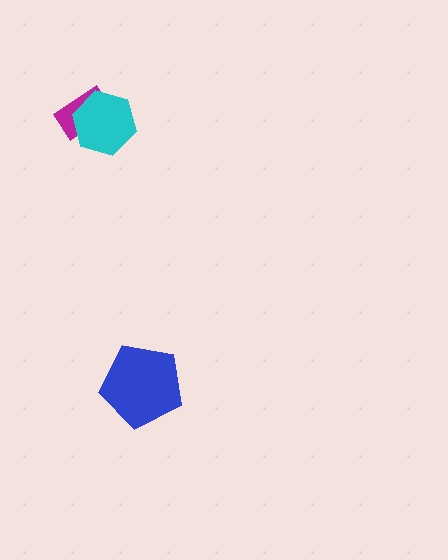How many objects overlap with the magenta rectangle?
1 object overlaps with the magenta rectangle.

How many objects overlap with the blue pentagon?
0 objects overlap with the blue pentagon.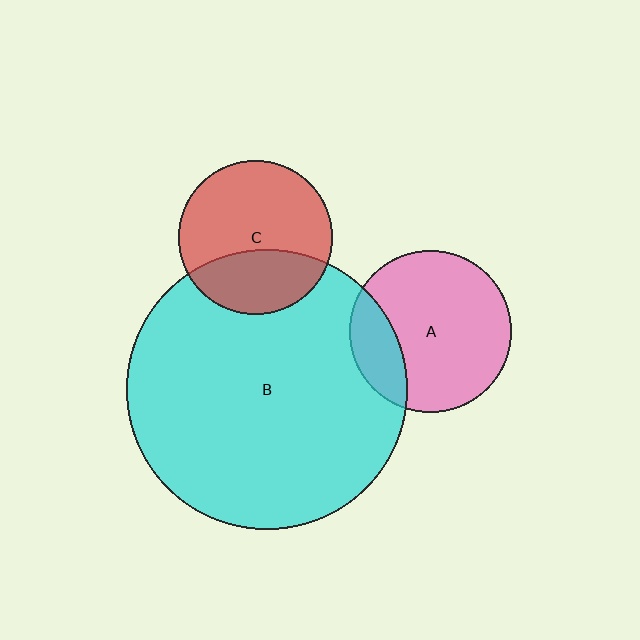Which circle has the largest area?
Circle B (cyan).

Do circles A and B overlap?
Yes.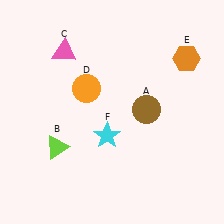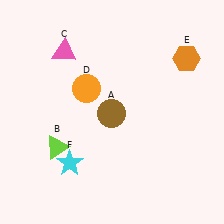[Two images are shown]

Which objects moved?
The objects that moved are: the brown circle (A), the cyan star (F).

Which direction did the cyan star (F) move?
The cyan star (F) moved left.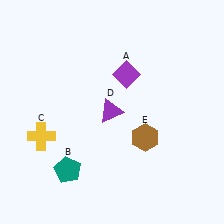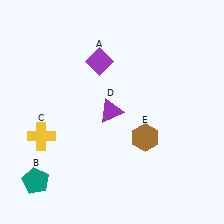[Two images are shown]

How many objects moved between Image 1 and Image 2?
2 objects moved between the two images.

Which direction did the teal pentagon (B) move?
The teal pentagon (B) moved left.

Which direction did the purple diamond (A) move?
The purple diamond (A) moved left.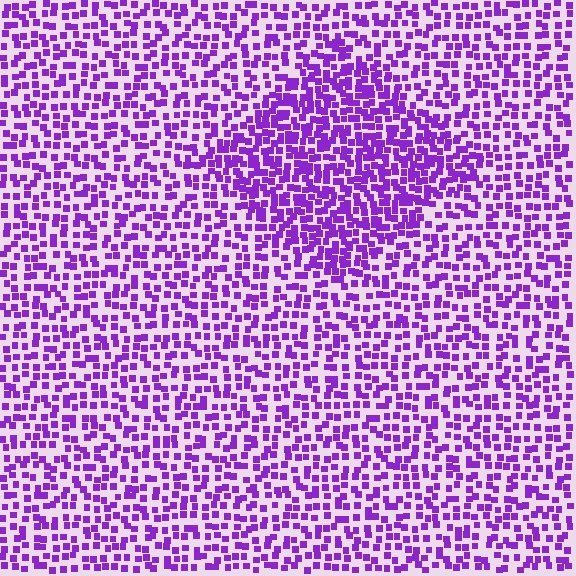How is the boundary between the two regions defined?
The boundary is defined by a change in element density (approximately 1.7x ratio). All elements are the same color, size, and shape.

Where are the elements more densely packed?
The elements are more densely packed inside the diamond boundary.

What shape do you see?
I see a diamond.